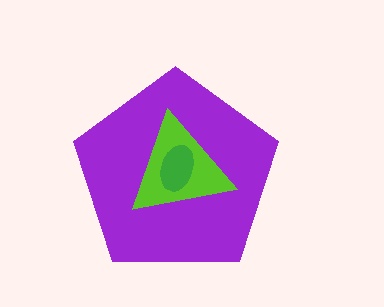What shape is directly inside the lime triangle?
The green ellipse.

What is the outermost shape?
The purple pentagon.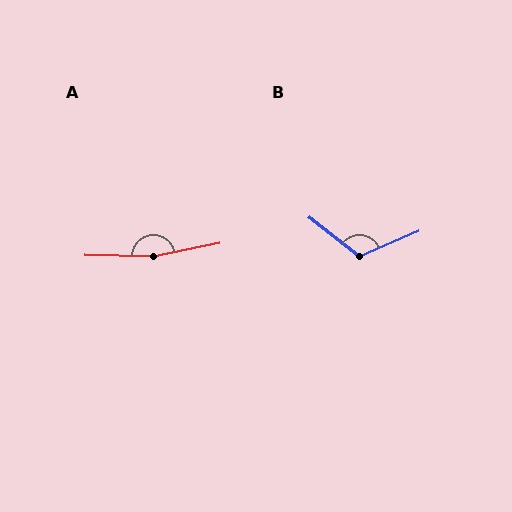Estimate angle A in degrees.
Approximately 167 degrees.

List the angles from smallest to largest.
B (118°), A (167°).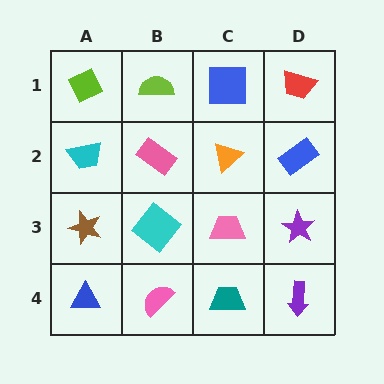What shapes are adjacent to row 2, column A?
A lime diamond (row 1, column A), a brown star (row 3, column A), a pink rectangle (row 2, column B).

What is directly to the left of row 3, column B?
A brown star.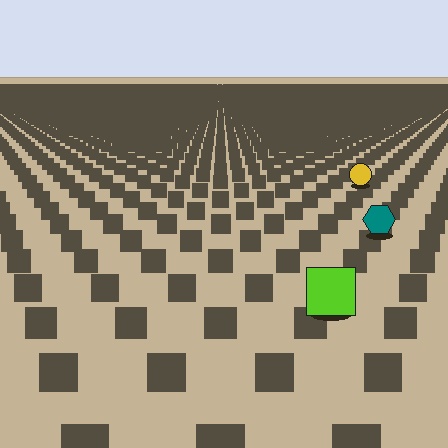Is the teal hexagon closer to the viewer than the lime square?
No. The lime square is closer — you can tell from the texture gradient: the ground texture is coarser near it.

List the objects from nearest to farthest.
From nearest to farthest: the lime square, the teal hexagon, the yellow circle.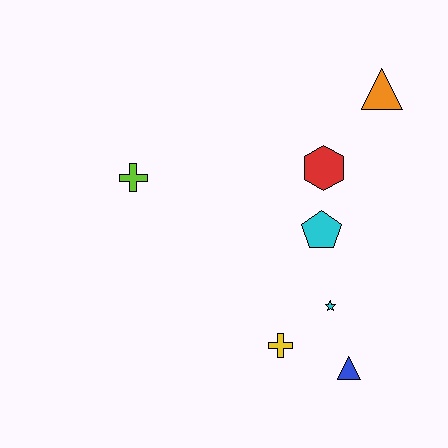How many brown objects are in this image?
There are no brown objects.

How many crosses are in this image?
There are 2 crosses.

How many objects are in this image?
There are 7 objects.